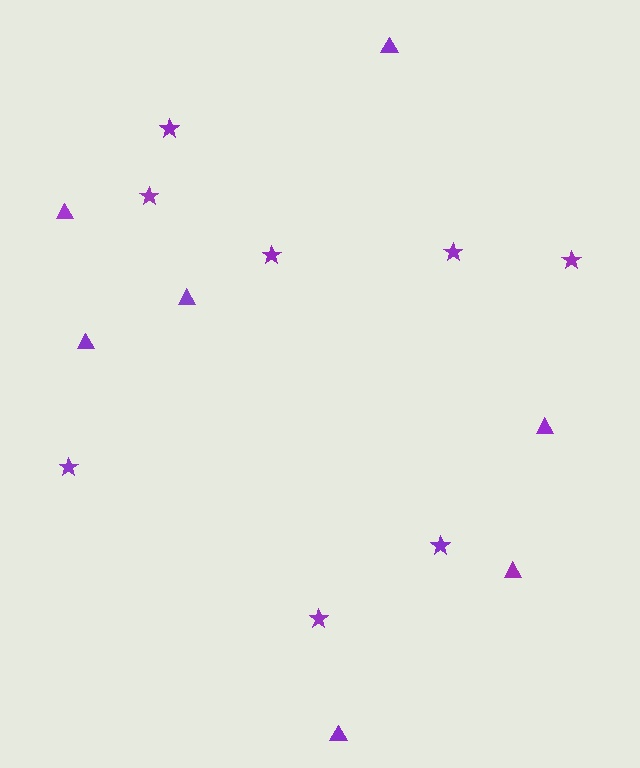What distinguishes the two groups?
There are 2 groups: one group of triangles (7) and one group of stars (8).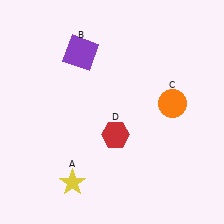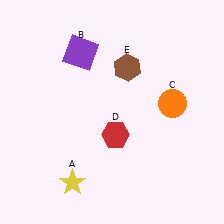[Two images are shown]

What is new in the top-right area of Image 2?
A brown hexagon (E) was added in the top-right area of Image 2.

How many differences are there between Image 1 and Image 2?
There is 1 difference between the two images.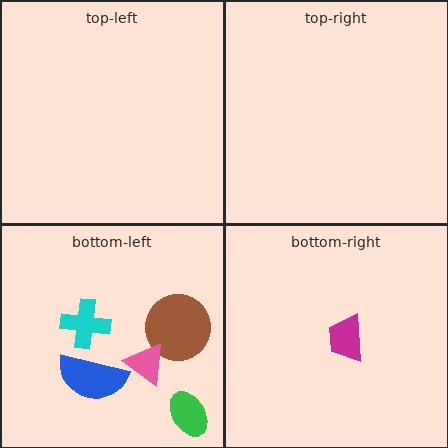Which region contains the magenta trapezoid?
The bottom-right region.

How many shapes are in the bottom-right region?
1.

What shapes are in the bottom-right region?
The magenta trapezoid.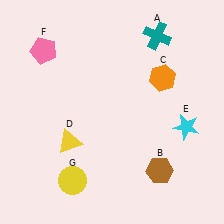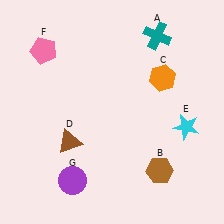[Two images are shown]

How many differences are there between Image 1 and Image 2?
There are 2 differences between the two images.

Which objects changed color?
D changed from yellow to brown. G changed from yellow to purple.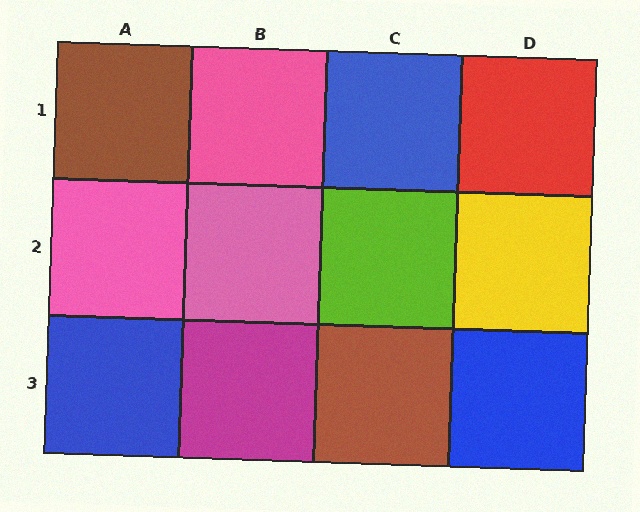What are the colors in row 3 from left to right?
Blue, magenta, brown, blue.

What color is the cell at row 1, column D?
Red.